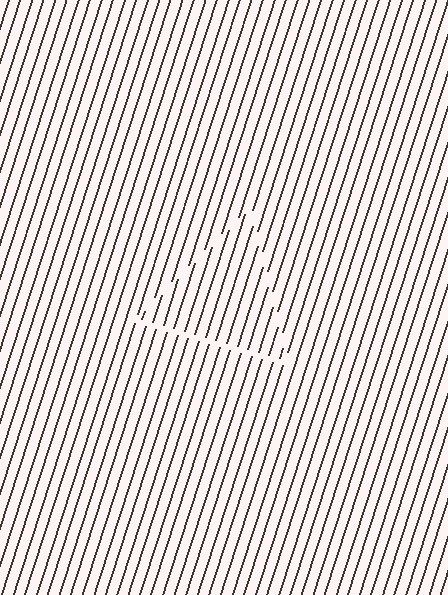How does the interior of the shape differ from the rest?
The interior of the shape contains the same grating, shifted by half a period — the contour is defined by the phase discontinuity where line-ends from the inner and outer gratings abut.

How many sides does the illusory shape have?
3 sides — the line-ends trace a triangle.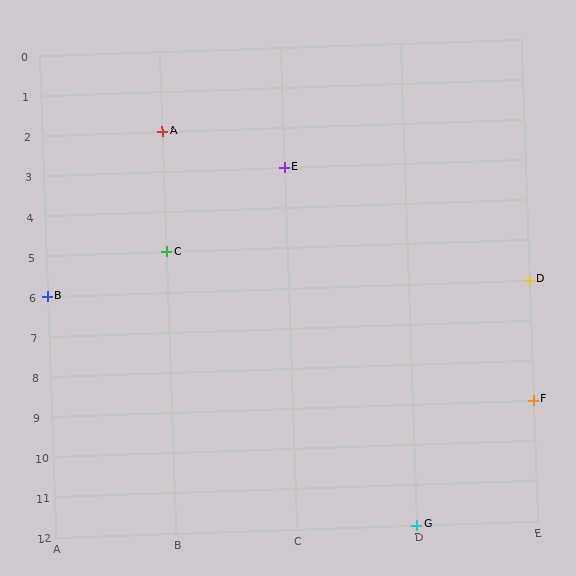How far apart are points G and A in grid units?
Points G and A are 2 columns and 10 rows apart (about 10.2 grid units diagonally).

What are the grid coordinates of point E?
Point E is at grid coordinates (C, 3).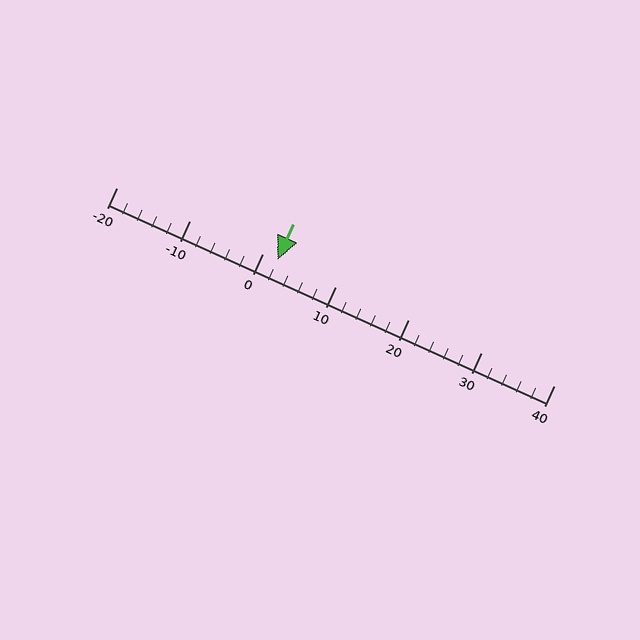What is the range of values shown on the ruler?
The ruler shows values from -20 to 40.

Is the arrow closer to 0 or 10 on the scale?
The arrow is closer to 0.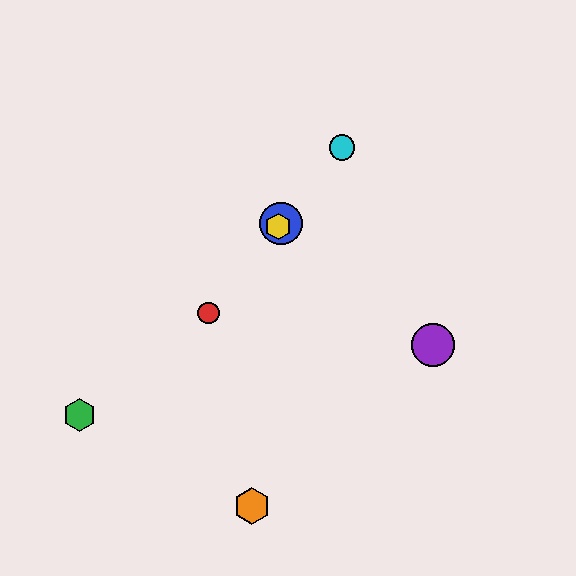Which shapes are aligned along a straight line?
The red circle, the blue circle, the yellow hexagon, the cyan circle are aligned along a straight line.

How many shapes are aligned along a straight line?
4 shapes (the red circle, the blue circle, the yellow hexagon, the cyan circle) are aligned along a straight line.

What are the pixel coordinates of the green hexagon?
The green hexagon is at (80, 415).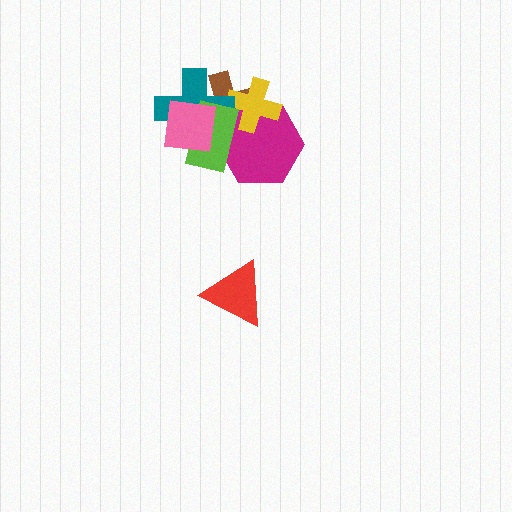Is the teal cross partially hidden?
Yes, it is partially covered by another shape.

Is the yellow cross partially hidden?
Yes, it is partially covered by another shape.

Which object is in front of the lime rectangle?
The pink square is in front of the lime rectangle.